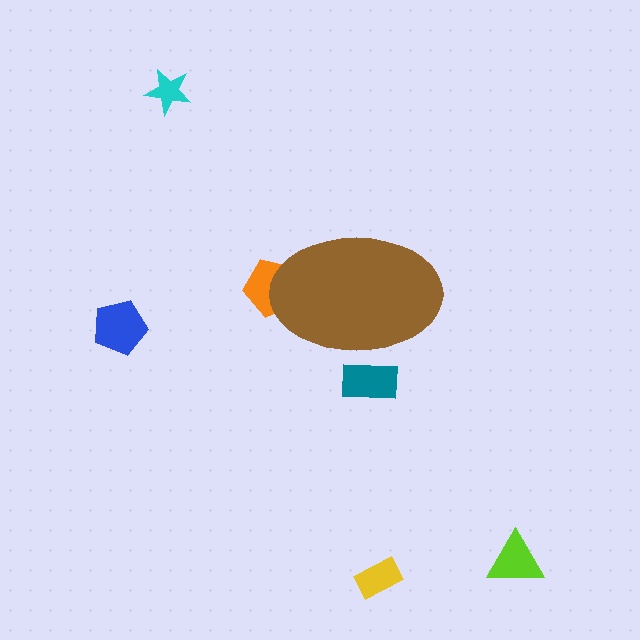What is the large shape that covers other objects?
A brown ellipse.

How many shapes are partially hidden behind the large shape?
2 shapes are partially hidden.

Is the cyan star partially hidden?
No, the cyan star is fully visible.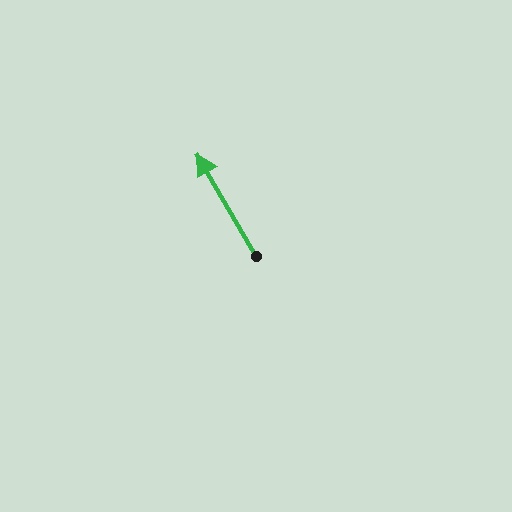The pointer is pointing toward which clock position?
Roughly 11 o'clock.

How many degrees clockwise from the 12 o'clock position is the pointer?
Approximately 330 degrees.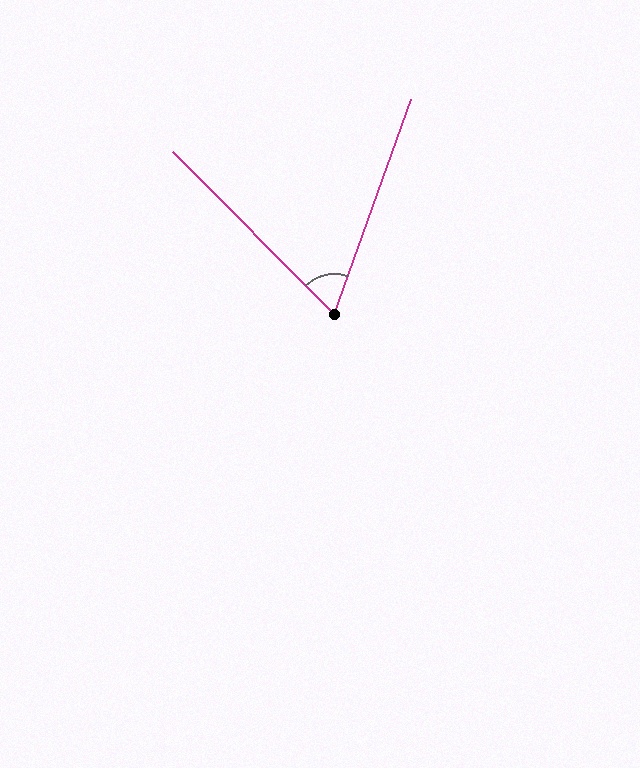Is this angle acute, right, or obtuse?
It is acute.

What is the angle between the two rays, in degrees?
Approximately 64 degrees.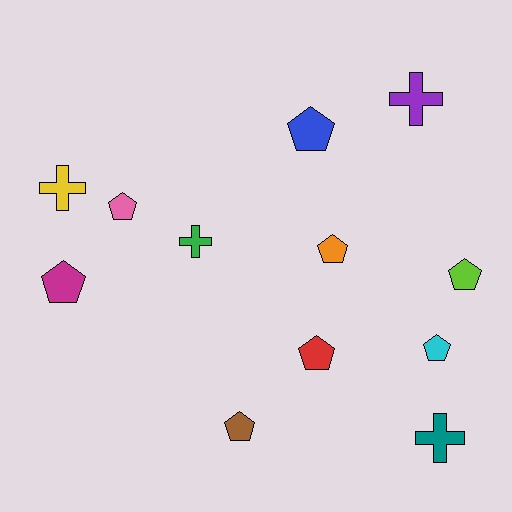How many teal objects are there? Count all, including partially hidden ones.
There is 1 teal object.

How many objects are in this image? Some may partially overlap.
There are 12 objects.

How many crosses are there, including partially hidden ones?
There are 4 crosses.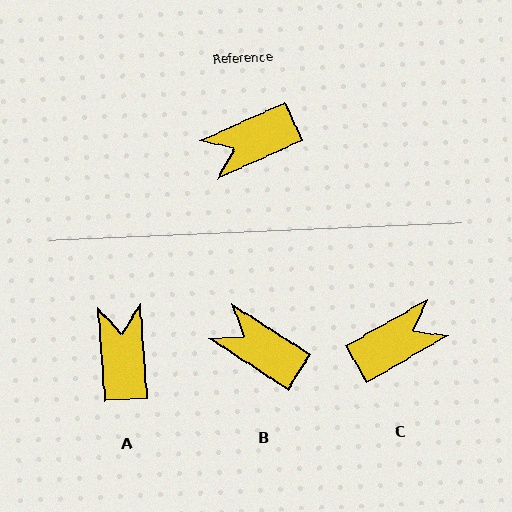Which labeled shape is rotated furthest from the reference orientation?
C, about 174 degrees away.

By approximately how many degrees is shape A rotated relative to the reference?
Approximately 110 degrees clockwise.